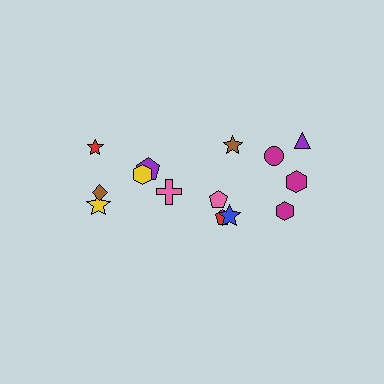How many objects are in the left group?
There are 6 objects.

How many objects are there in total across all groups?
There are 14 objects.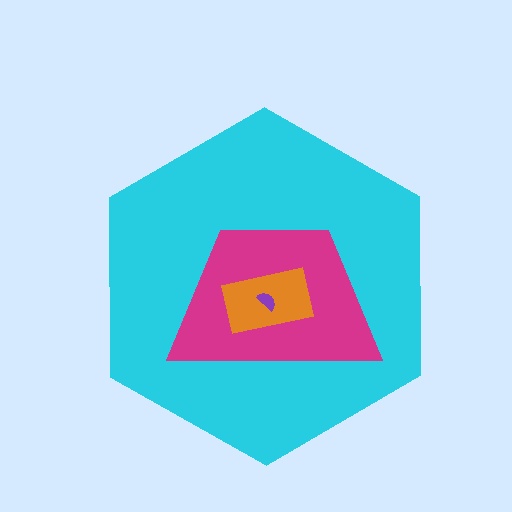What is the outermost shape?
The cyan hexagon.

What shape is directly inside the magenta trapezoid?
The orange rectangle.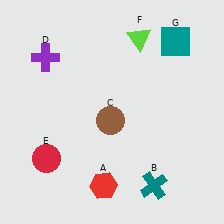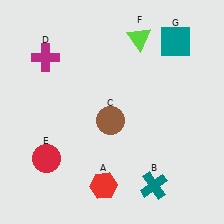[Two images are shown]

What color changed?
The cross (D) changed from purple in Image 1 to magenta in Image 2.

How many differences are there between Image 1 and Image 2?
There is 1 difference between the two images.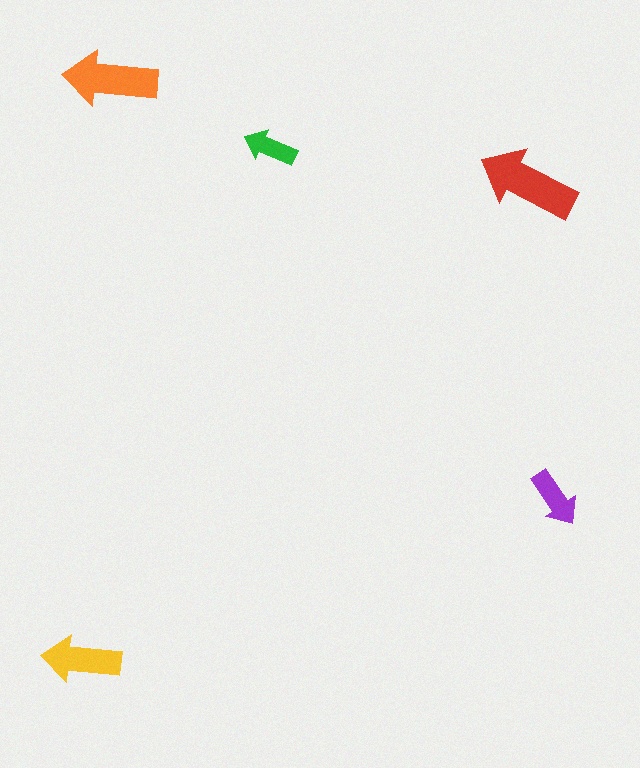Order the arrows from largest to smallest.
the red one, the orange one, the yellow one, the purple one, the green one.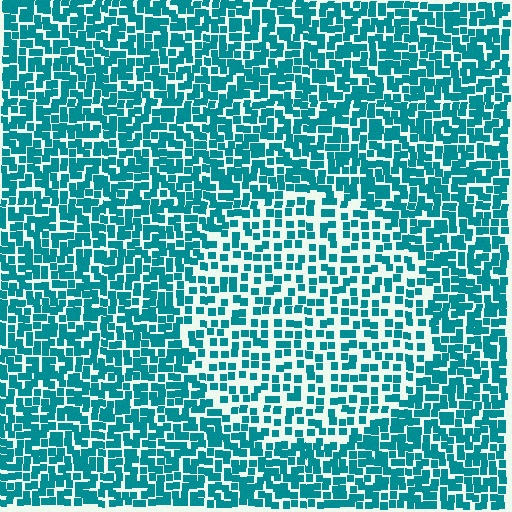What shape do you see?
I see a circle.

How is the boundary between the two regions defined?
The boundary is defined by a change in element density (approximately 1.7x ratio). All elements are the same color, size, and shape.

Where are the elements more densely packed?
The elements are more densely packed outside the circle boundary.